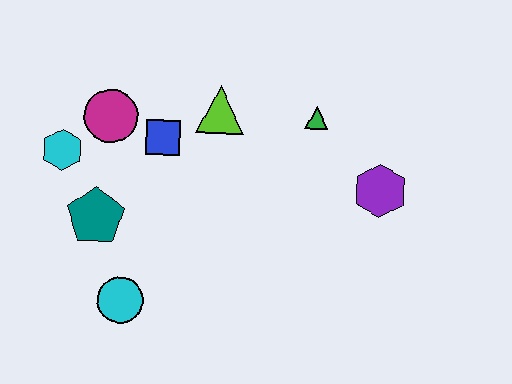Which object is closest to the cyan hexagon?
The magenta circle is closest to the cyan hexagon.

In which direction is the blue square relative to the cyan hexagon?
The blue square is to the right of the cyan hexagon.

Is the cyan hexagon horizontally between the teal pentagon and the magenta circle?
No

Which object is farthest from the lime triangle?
The cyan circle is farthest from the lime triangle.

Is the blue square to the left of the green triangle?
Yes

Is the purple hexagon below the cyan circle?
No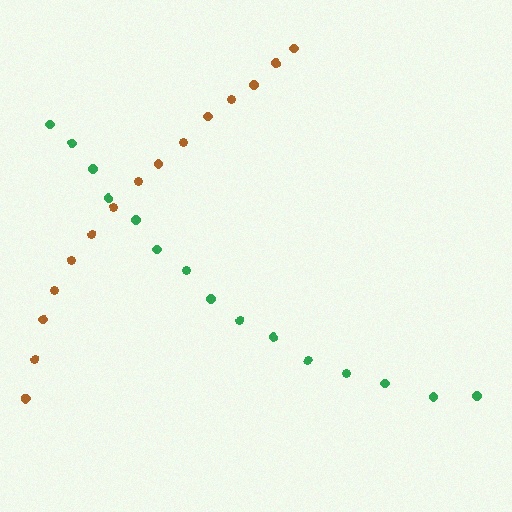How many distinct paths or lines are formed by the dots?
There are 2 distinct paths.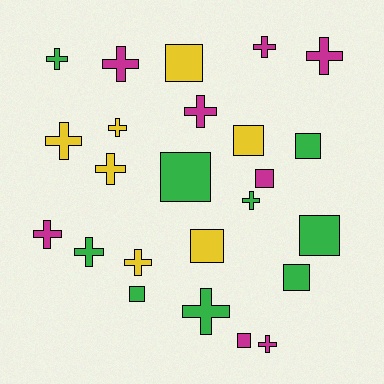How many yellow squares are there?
There are 3 yellow squares.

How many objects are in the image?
There are 24 objects.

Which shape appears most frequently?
Cross, with 14 objects.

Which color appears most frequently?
Green, with 9 objects.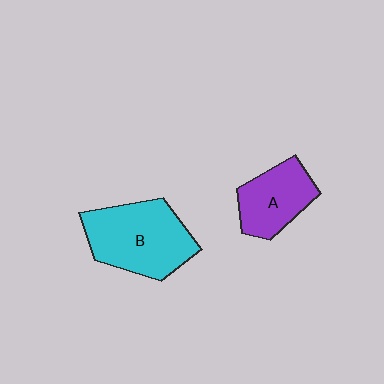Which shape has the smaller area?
Shape A (purple).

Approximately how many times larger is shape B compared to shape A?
Approximately 1.5 times.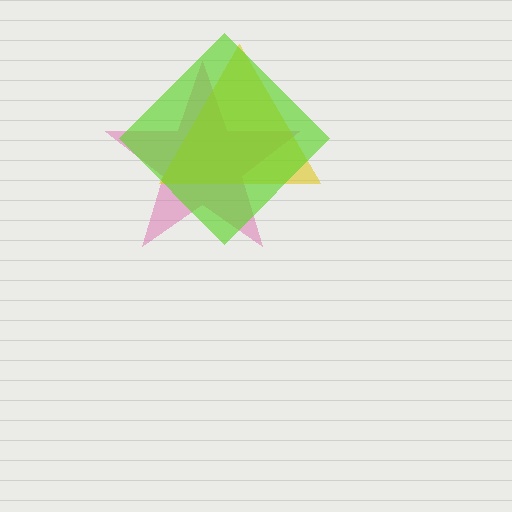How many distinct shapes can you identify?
There are 3 distinct shapes: a pink star, a yellow triangle, a lime diamond.